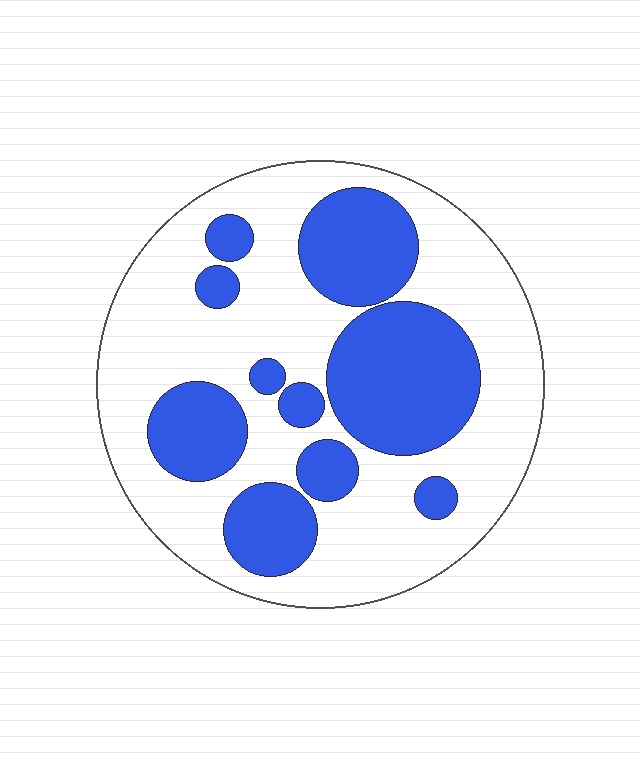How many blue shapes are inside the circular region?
10.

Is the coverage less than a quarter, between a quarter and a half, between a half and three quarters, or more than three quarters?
Between a quarter and a half.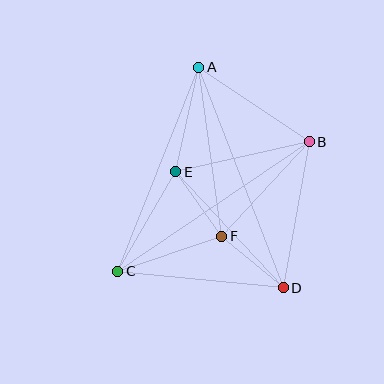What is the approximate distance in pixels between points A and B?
The distance between A and B is approximately 133 pixels.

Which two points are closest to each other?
Points E and F are closest to each other.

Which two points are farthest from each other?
Points A and D are farthest from each other.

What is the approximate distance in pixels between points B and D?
The distance between B and D is approximately 148 pixels.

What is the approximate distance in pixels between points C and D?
The distance between C and D is approximately 166 pixels.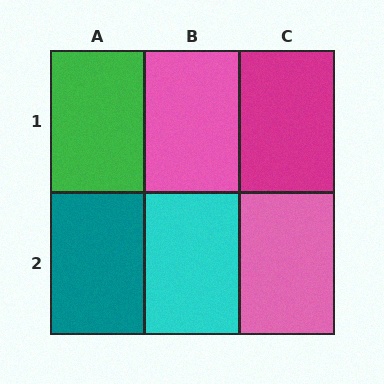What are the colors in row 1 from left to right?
Green, pink, magenta.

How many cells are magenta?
1 cell is magenta.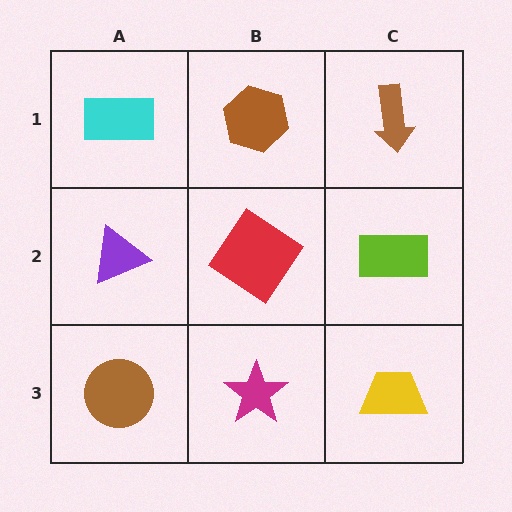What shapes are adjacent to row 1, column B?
A red diamond (row 2, column B), a cyan rectangle (row 1, column A), a brown arrow (row 1, column C).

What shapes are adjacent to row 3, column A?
A purple triangle (row 2, column A), a magenta star (row 3, column B).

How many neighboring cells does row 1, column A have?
2.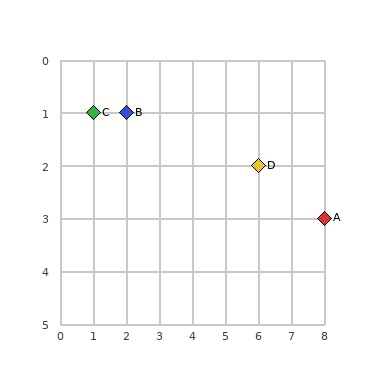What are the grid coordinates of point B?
Point B is at grid coordinates (2, 1).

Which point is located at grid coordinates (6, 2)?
Point D is at (6, 2).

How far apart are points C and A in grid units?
Points C and A are 7 columns and 2 rows apart (about 7.3 grid units diagonally).